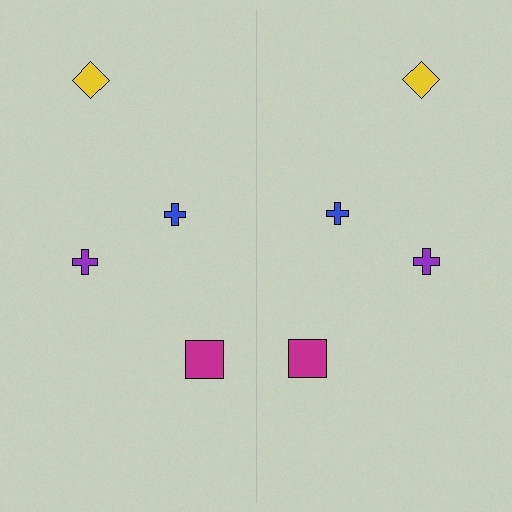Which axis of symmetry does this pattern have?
The pattern has a vertical axis of symmetry running through the center of the image.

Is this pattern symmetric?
Yes, this pattern has bilateral (reflection) symmetry.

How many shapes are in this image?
There are 8 shapes in this image.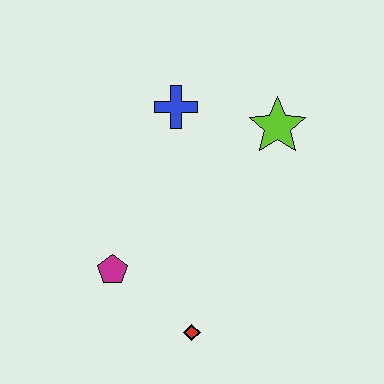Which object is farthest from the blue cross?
The red diamond is farthest from the blue cross.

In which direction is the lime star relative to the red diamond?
The lime star is above the red diamond.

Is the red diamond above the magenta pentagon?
No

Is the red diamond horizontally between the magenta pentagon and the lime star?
Yes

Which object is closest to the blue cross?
The lime star is closest to the blue cross.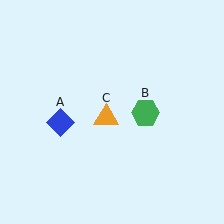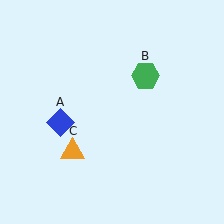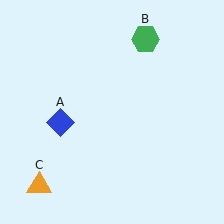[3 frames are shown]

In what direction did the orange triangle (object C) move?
The orange triangle (object C) moved down and to the left.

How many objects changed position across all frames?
2 objects changed position: green hexagon (object B), orange triangle (object C).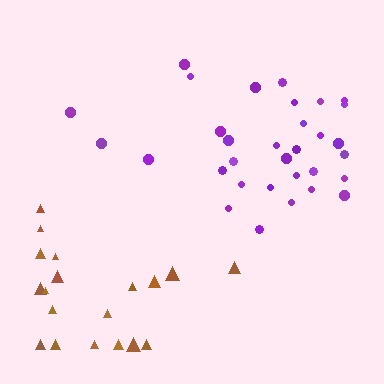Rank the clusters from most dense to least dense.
purple, brown.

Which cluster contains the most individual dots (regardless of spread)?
Purple (32).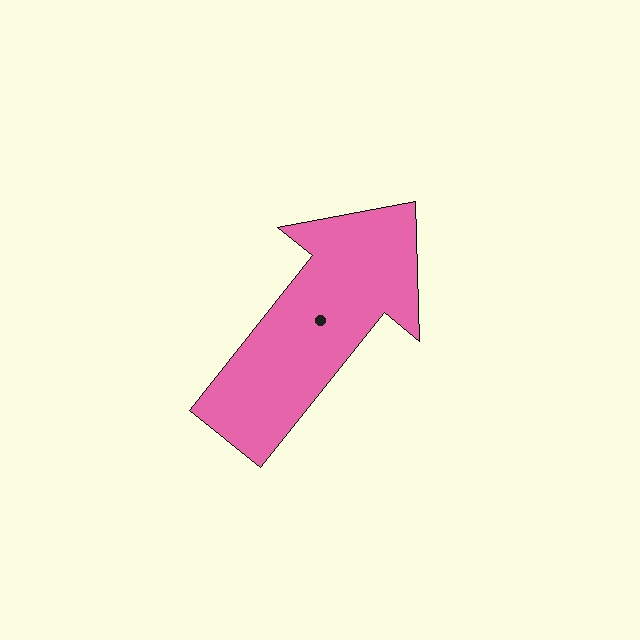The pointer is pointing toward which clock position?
Roughly 1 o'clock.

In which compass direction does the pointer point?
Northeast.